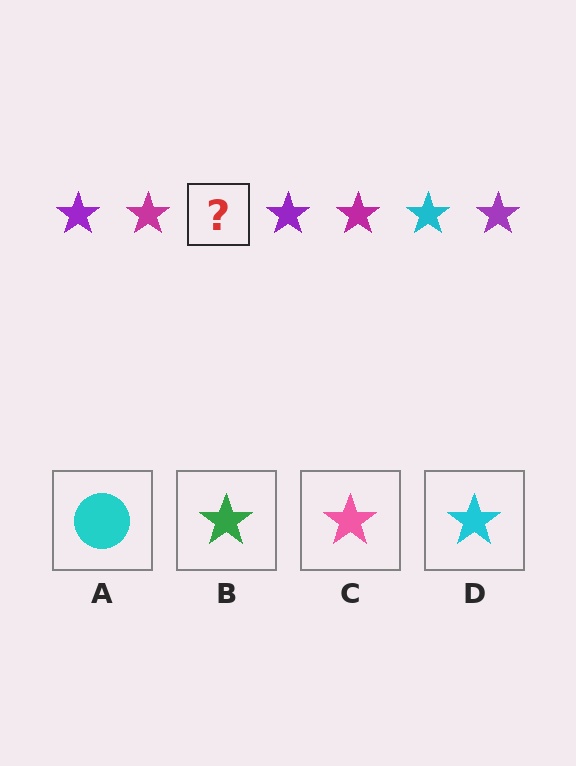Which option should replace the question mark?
Option D.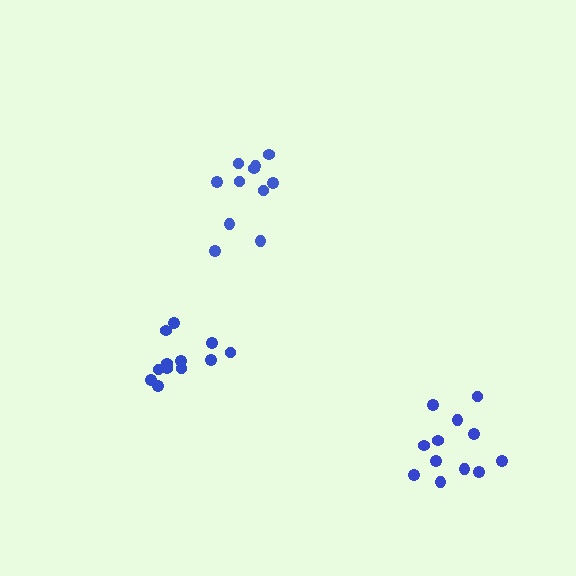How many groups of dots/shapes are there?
There are 3 groups.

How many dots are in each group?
Group 1: 12 dots, Group 2: 11 dots, Group 3: 12 dots (35 total).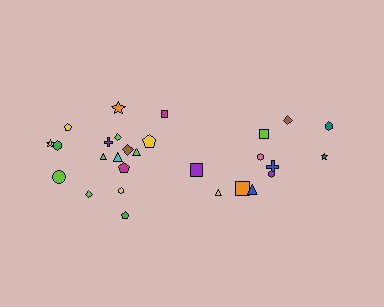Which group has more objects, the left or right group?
The left group.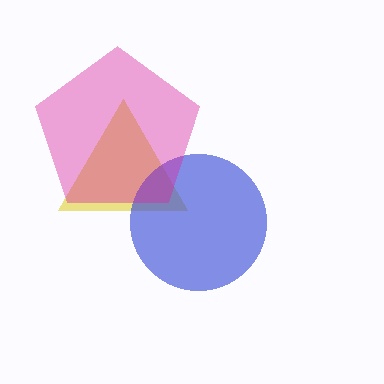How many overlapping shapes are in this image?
There are 3 overlapping shapes in the image.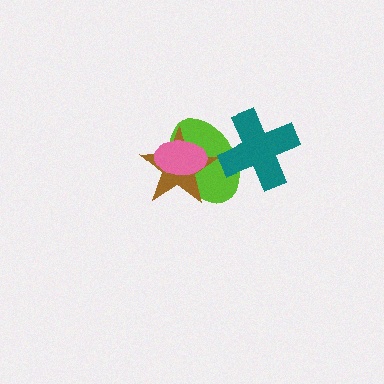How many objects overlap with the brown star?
2 objects overlap with the brown star.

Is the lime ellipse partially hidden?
Yes, it is partially covered by another shape.